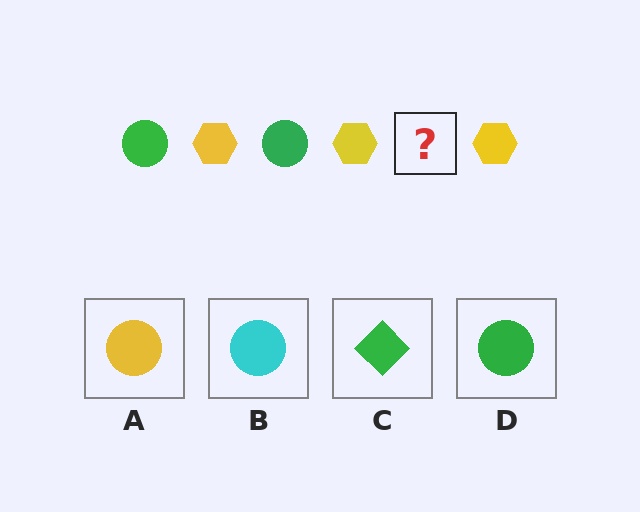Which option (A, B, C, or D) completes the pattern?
D.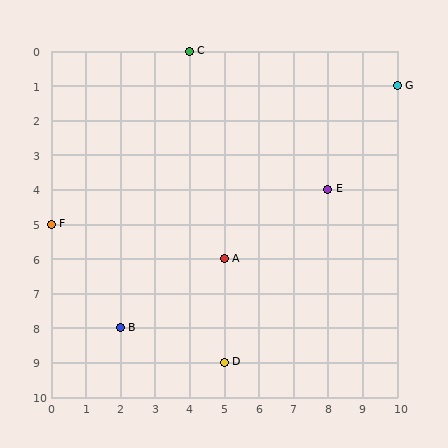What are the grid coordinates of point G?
Point G is at grid coordinates (10, 1).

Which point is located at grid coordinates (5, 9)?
Point D is at (5, 9).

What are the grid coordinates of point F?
Point F is at grid coordinates (0, 5).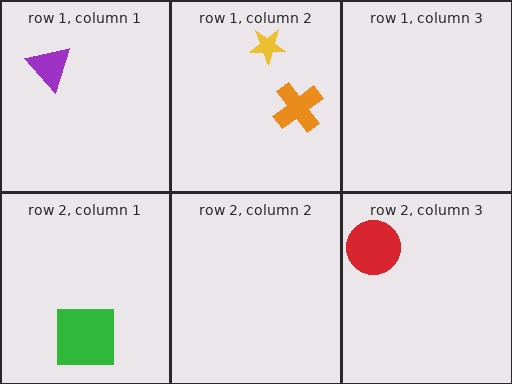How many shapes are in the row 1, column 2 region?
2.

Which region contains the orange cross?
The row 1, column 2 region.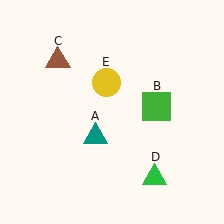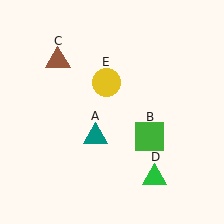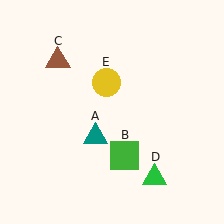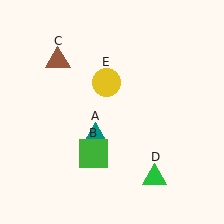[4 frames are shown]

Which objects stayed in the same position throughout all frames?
Teal triangle (object A) and brown triangle (object C) and green triangle (object D) and yellow circle (object E) remained stationary.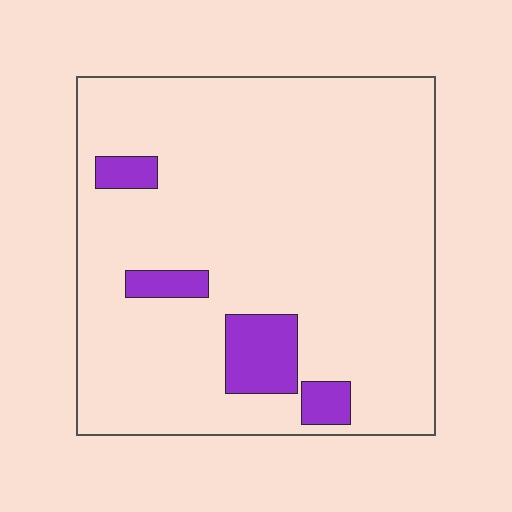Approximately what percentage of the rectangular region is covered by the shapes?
Approximately 10%.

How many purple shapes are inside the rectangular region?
4.